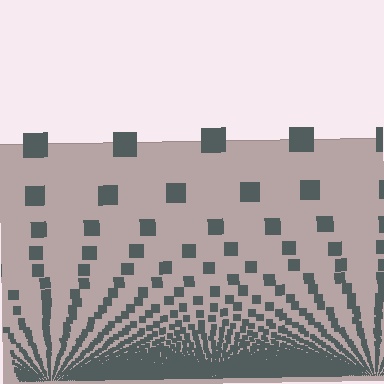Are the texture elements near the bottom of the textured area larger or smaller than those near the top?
Smaller. The gradient is inverted — elements near the bottom are smaller and denser.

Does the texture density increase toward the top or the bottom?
Density increases toward the bottom.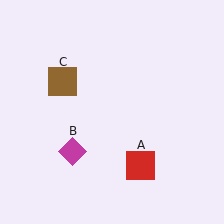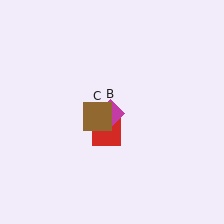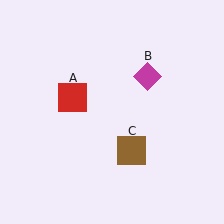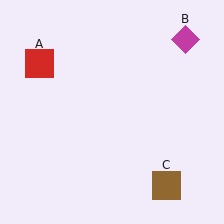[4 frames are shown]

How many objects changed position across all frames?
3 objects changed position: red square (object A), magenta diamond (object B), brown square (object C).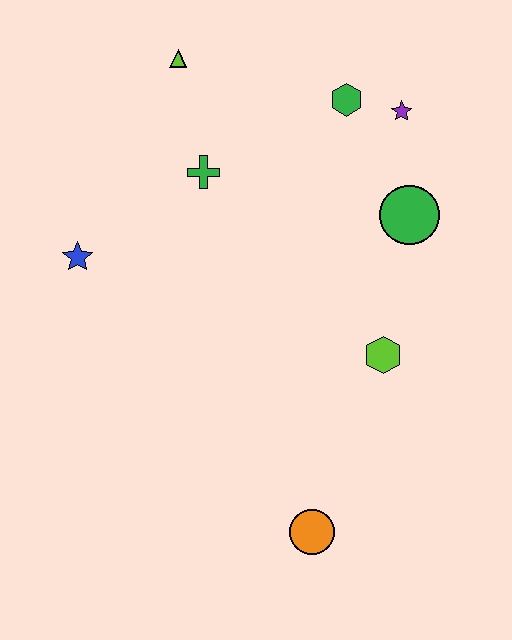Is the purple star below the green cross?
No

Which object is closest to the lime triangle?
The green cross is closest to the lime triangle.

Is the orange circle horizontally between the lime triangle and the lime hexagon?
Yes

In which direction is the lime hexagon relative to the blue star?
The lime hexagon is to the right of the blue star.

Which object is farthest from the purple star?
The orange circle is farthest from the purple star.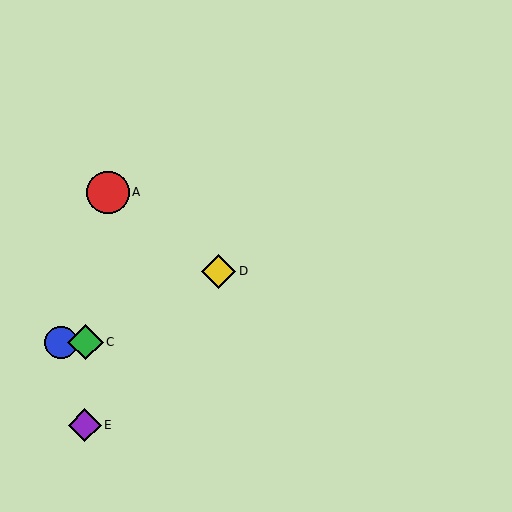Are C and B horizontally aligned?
Yes, both are at y≈342.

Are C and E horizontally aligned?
No, C is at y≈342 and E is at y≈425.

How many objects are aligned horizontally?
2 objects (B, C) are aligned horizontally.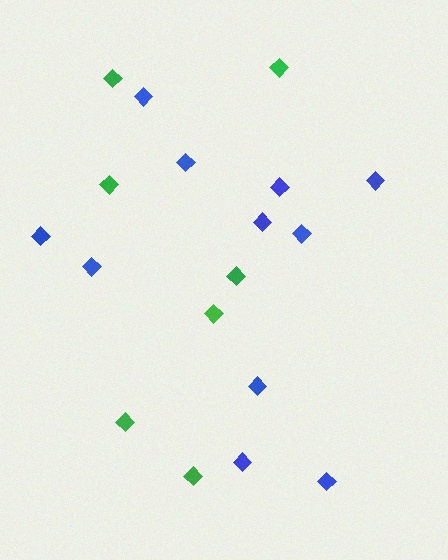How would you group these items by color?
There are 2 groups: one group of green diamonds (7) and one group of blue diamonds (11).